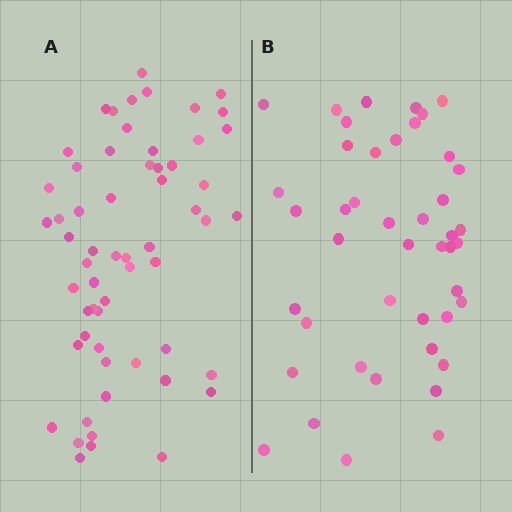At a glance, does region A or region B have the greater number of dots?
Region A (the left region) has more dots.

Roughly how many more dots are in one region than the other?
Region A has approximately 15 more dots than region B.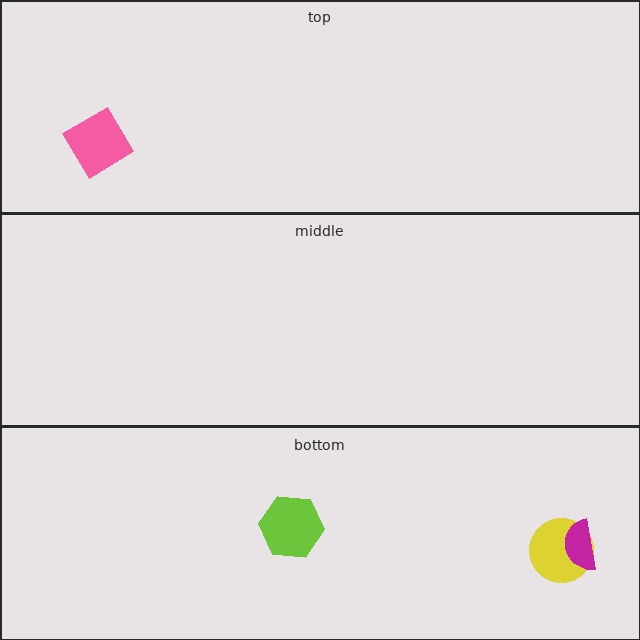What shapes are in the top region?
The pink diamond.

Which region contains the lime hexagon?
The bottom region.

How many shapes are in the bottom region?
3.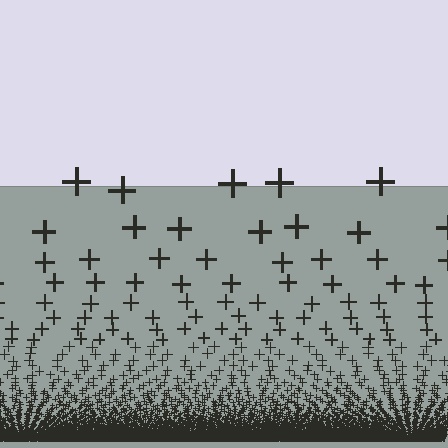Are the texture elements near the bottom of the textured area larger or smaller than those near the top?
Smaller. The gradient is inverted — elements near the bottom are smaller and denser.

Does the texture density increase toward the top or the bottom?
Density increases toward the bottom.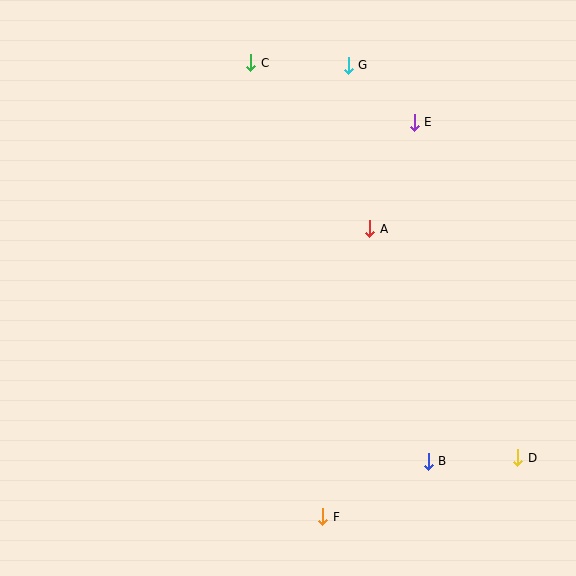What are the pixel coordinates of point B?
Point B is at (428, 461).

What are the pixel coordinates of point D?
Point D is at (518, 458).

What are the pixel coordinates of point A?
Point A is at (370, 229).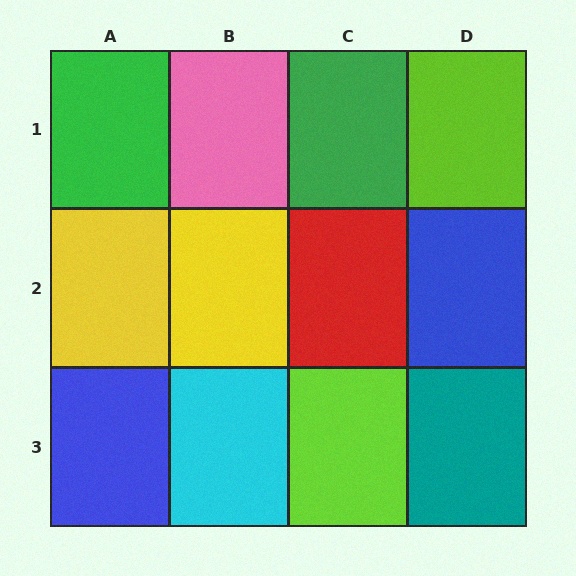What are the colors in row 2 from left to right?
Yellow, yellow, red, blue.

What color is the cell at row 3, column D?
Teal.